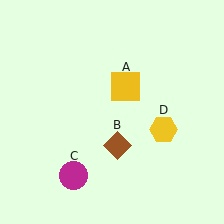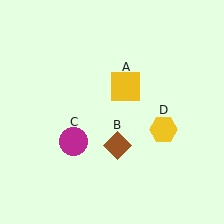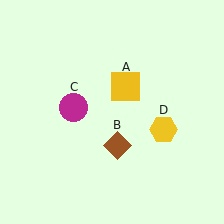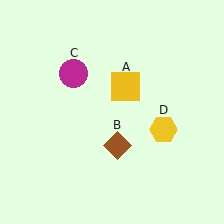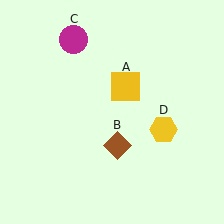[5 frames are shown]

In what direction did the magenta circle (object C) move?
The magenta circle (object C) moved up.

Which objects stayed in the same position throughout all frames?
Yellow square (object A) and brown diamond (object B) and yellow hexagon (object D) remained stationary.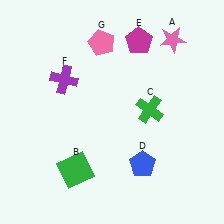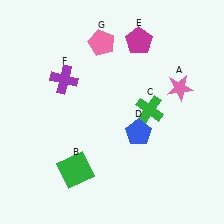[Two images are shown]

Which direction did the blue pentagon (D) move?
The blue pentagon (D) moved up.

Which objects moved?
The objects that moved are: the pink star (A), the blue pentagon (D).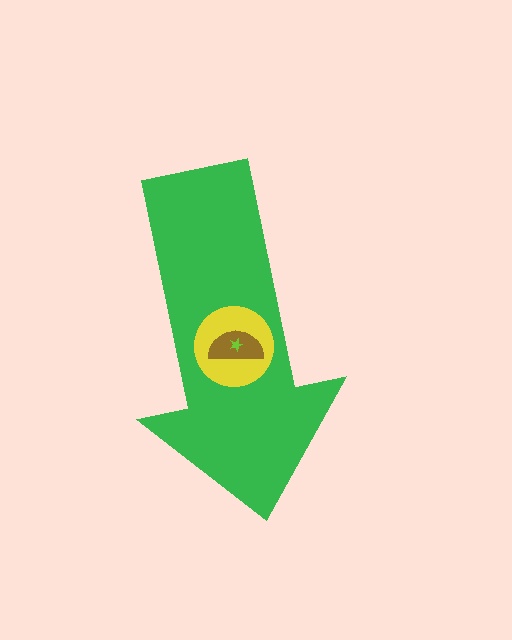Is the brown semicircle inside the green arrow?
Yes.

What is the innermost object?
The lime star.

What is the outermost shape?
The green arrow.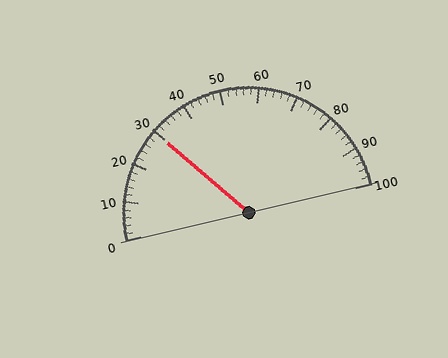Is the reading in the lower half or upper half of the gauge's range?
The reading is in the lower half of the range (0 to 100).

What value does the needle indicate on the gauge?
The needle indicates approximately 30.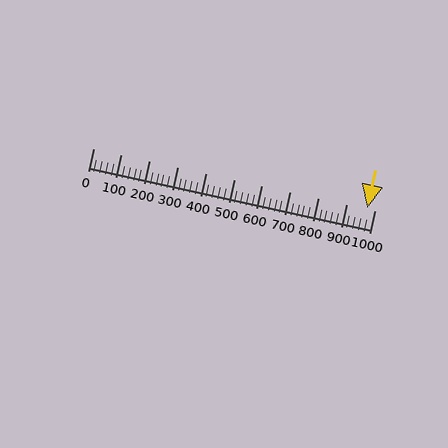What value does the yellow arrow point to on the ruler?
The yellow arrow points to approximately 975.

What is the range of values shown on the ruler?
The ruler shows values from 0 to 1000.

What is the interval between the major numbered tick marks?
The major tick marks are spaced 100 units apart.